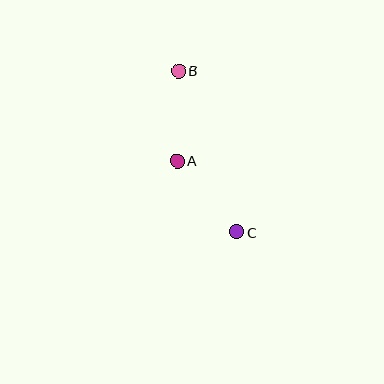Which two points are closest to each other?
Points A and B are closest to each other.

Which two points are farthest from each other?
Points B and C are farthest from each other.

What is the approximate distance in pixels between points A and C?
The distance between A and C is approximately 93 pixels.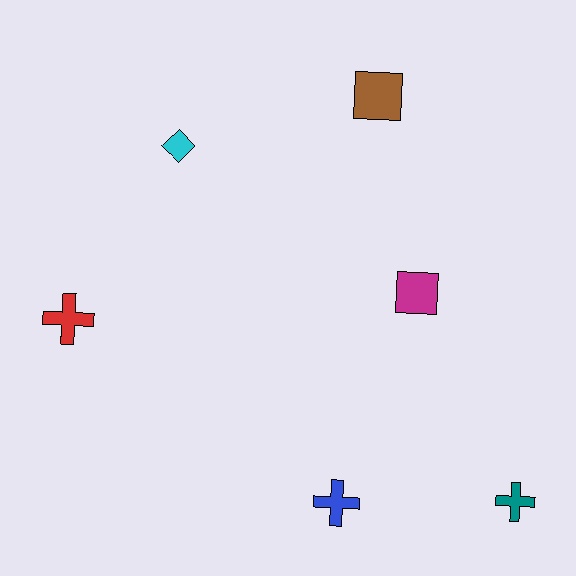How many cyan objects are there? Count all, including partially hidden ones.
There is 1 cyan object.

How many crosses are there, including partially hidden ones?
There are 3 crosses.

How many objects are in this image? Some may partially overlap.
There are 6 objects.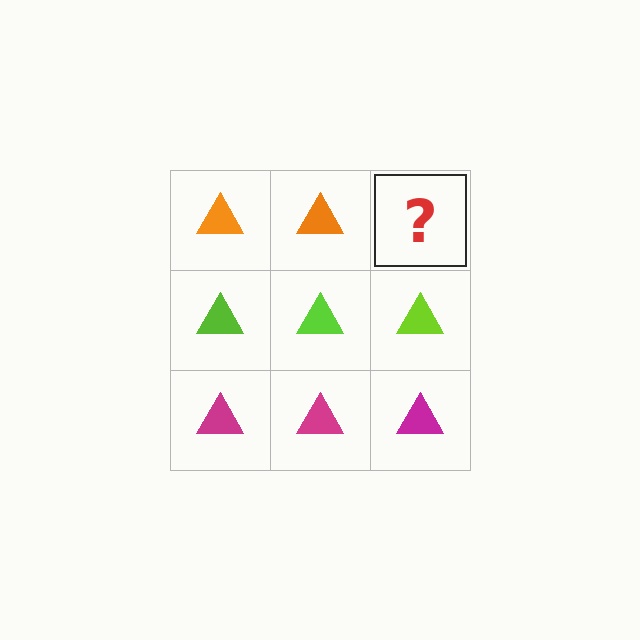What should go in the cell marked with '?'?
The missing cell should contain an orange triangle.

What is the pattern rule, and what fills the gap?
The rule is that each row has a consistent color. The gap should be filled with an orange triangle.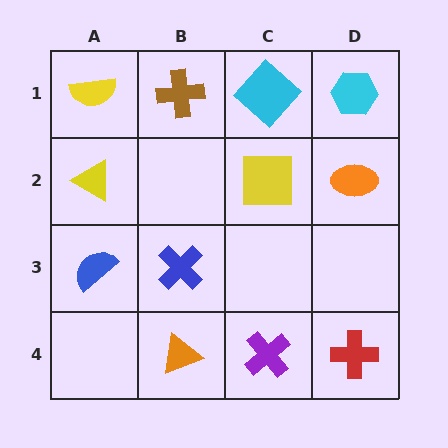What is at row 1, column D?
A cyan hexagon.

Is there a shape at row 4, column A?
No, that cell is empty.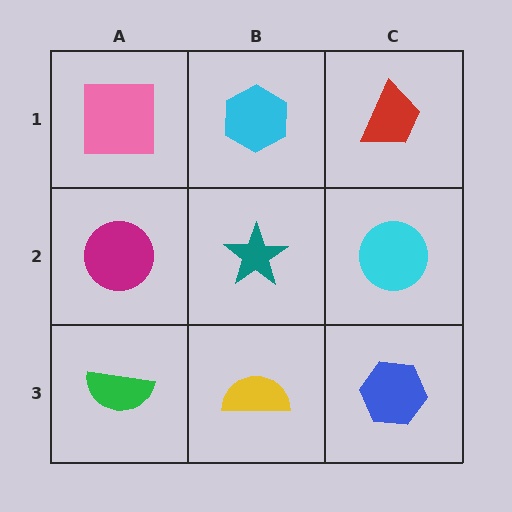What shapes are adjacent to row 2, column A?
A pink square (row 1, column A), a green semicircle (row 3, column A), a teal star (row 2, column B).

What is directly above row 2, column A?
A pink square.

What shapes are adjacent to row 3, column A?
A magenta circle (row 2, column A), a yellow semicircle (row 3, column B).